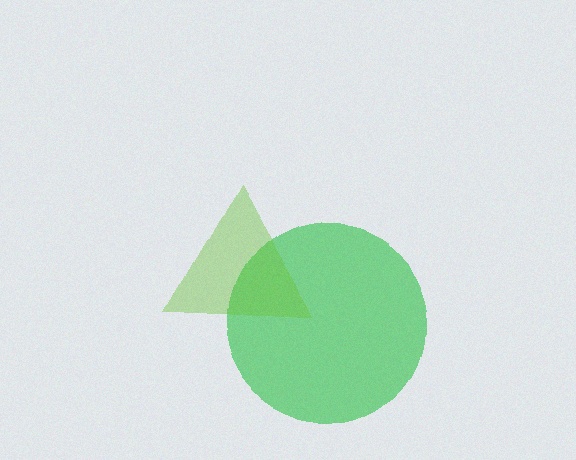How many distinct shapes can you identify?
There are 2 distinct shapes: a green circle, a lime triangle.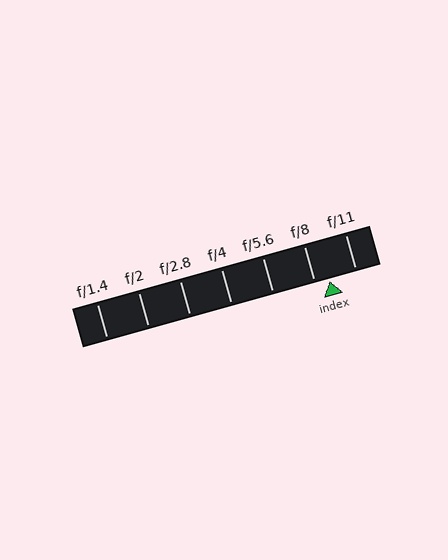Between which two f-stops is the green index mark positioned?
The index mark is between f/8 and f/11.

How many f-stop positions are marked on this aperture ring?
There are 7 f-stop positions marked.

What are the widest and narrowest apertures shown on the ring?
The widest aperture shown is f/1.4 and the narrowest is f/11.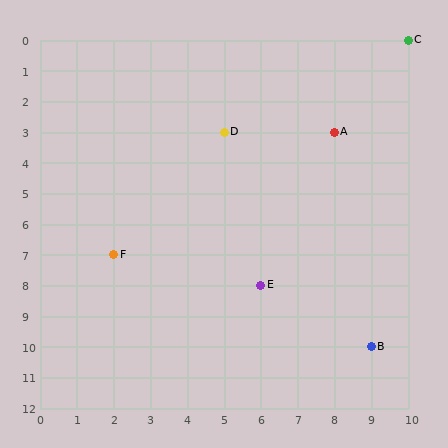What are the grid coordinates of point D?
Point D is at grid coordinates (5, 3).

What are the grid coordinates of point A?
Point A is at grid coordinates (8, 3).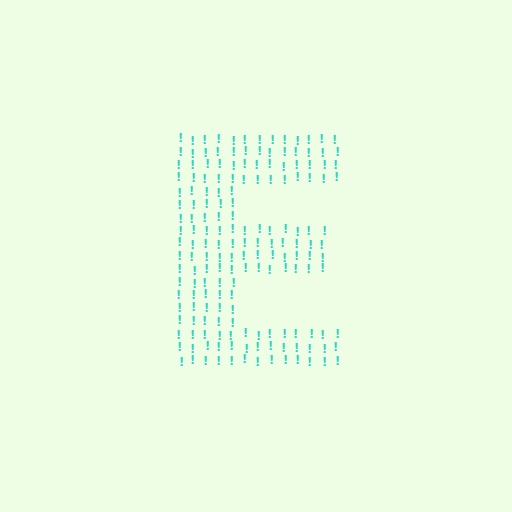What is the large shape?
The large shape is the letter E.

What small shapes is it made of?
It is made of small exclamation marks.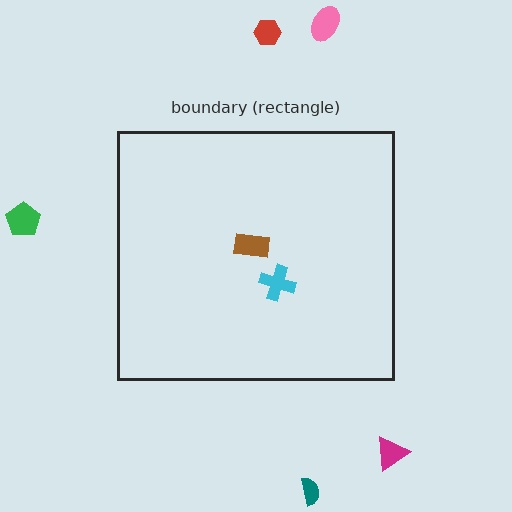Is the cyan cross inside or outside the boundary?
Inside.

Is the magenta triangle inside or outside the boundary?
Outside.